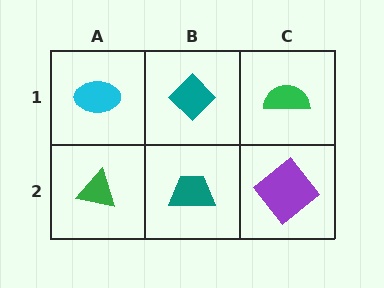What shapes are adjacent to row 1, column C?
A purple diamond (row 2, column C), a teal diamond (row 1, column B).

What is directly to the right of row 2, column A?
A teal trapezoid.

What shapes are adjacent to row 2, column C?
A green semicircle (row 1, column C), a teal trapezoid (row 2, column B).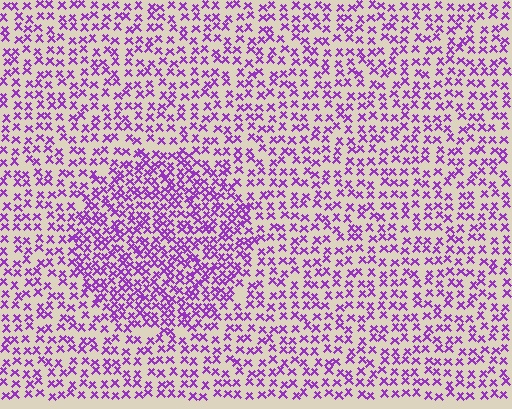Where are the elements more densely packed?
The elements are more densely packed inside the circle boundary.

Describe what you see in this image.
The image contains small purple elements arranged at two different densities. A circle-shaped region is visible where the elements are more densely packed than the surrounding area.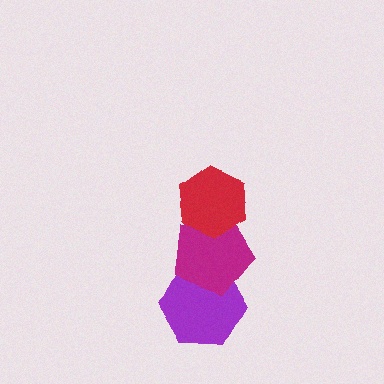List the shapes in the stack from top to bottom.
From top to bottom: the red hexagon, the magenta pentagon, the purple hexagon.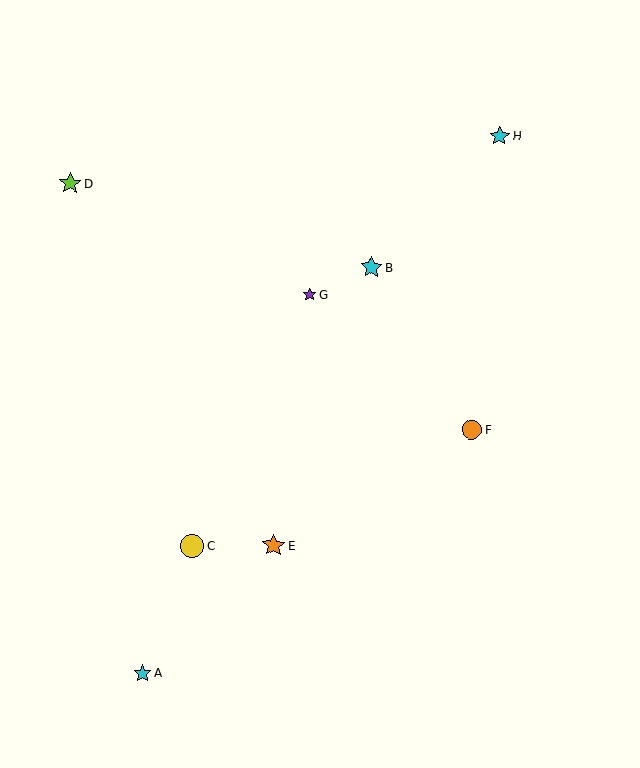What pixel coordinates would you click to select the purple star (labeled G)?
Click at (309, 295) to select the purple star G.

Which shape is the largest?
The yellow circle (labeled C) is the largest.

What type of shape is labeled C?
Shape C is a yellow circle.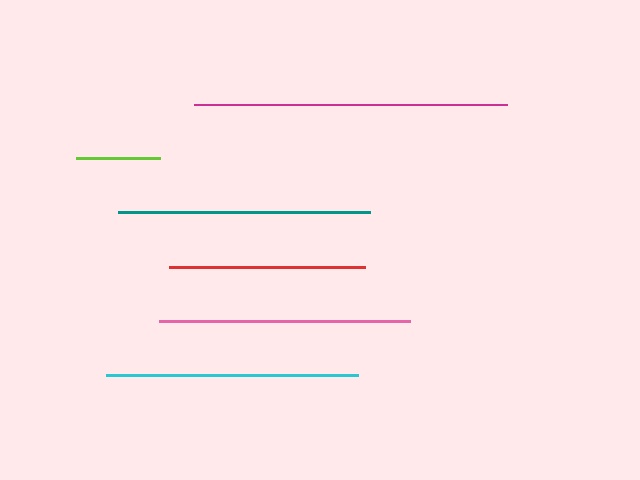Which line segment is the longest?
The magenta line is the longest at approximately 313 pixels.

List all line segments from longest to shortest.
From longest to shortest: magenta, cyan, teal, pink, red, lime.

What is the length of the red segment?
The red segment is approximately 196 pixels long.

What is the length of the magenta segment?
The magenta segment is approximately 313 pixels long.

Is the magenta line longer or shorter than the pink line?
The magenta line is longer than the pink line.